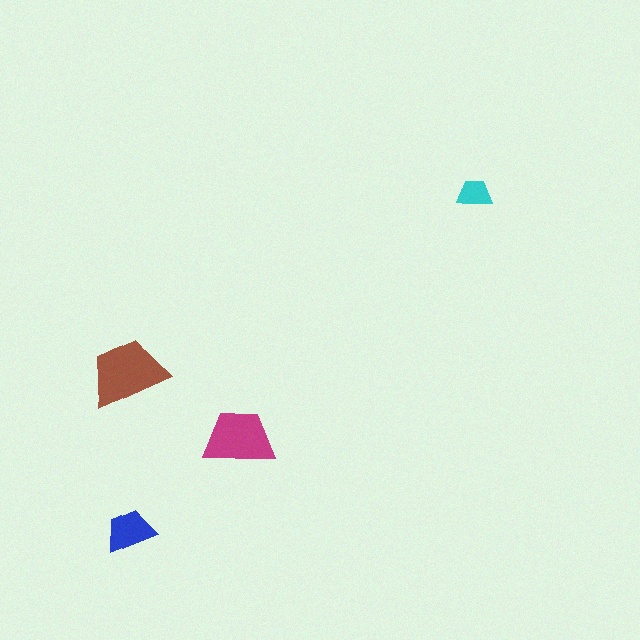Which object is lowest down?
The blue trapezoid is bottommost.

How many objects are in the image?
There are 4 objects in the image.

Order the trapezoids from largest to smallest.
the brown one, the magenta one, the blue one, the cyan one.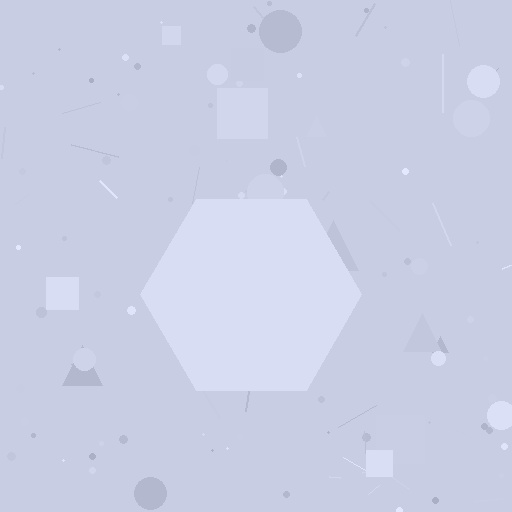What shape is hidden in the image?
A hexagon is hidden in the image.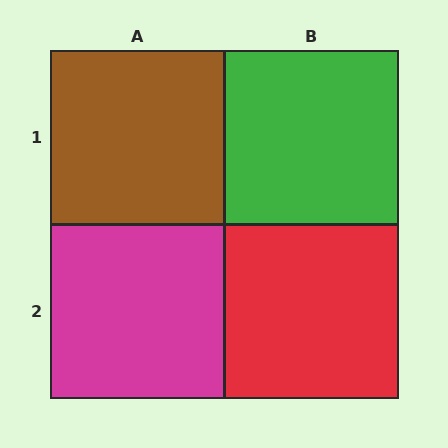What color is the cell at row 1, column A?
Brown.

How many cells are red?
1 cell is red.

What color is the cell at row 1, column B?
Green.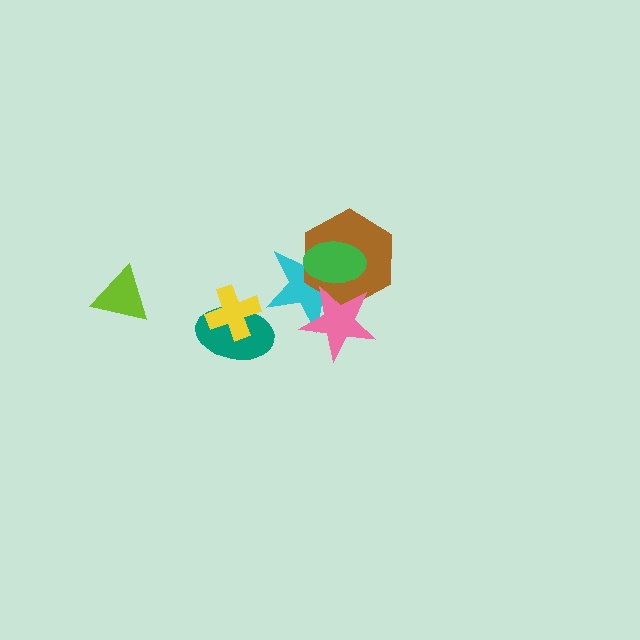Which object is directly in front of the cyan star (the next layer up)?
The brown hexagon is directly in front of the cyan star.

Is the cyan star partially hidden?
Yes, it is partially covered by another shape.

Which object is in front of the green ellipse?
The pink star is in front of the green ellipse.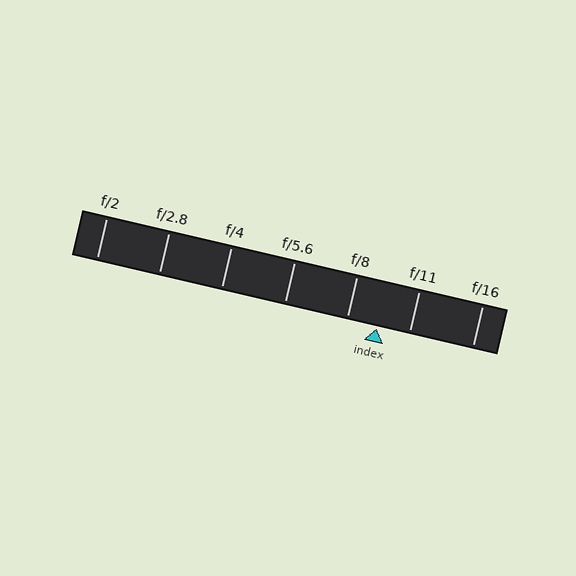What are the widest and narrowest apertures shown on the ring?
The widest aperture shown is f/2 and the narrowest is f/16.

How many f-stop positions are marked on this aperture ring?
There are 7 f-stop positions marked.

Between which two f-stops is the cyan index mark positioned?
The index mark is between f/8 and f/11.